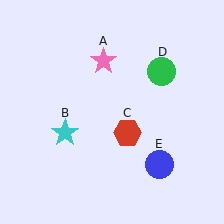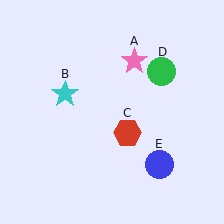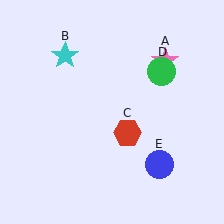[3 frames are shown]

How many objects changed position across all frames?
2 objects changed position: pink star (object A), cyan star (object B).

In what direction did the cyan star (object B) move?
The cyan star (object B) moved up.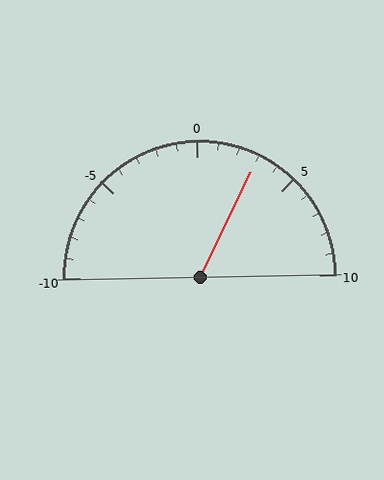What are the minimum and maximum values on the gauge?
The gauge ranges from -10 to 10.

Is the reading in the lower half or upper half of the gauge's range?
The reading is in the upper half of the range (-10 to 10).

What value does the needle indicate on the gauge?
The needle indicates approximately 3.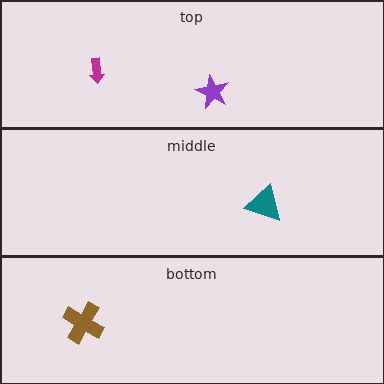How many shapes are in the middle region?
1.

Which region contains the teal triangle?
The middle region.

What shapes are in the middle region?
The teal triangle.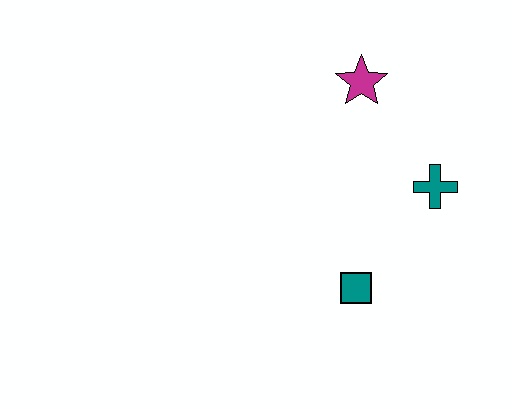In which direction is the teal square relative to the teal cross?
The teal square is below the teal cross.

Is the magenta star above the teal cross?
Yes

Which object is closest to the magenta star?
The teal cross is closest to the magenta star.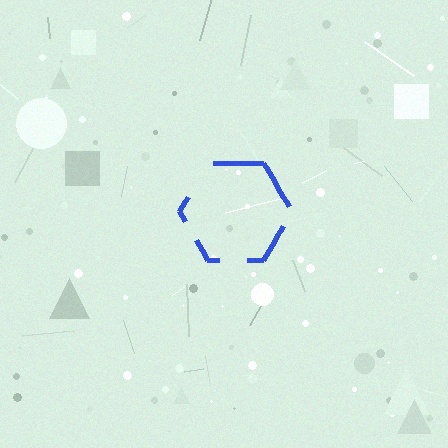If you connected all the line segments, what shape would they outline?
They would outline a hexagon.